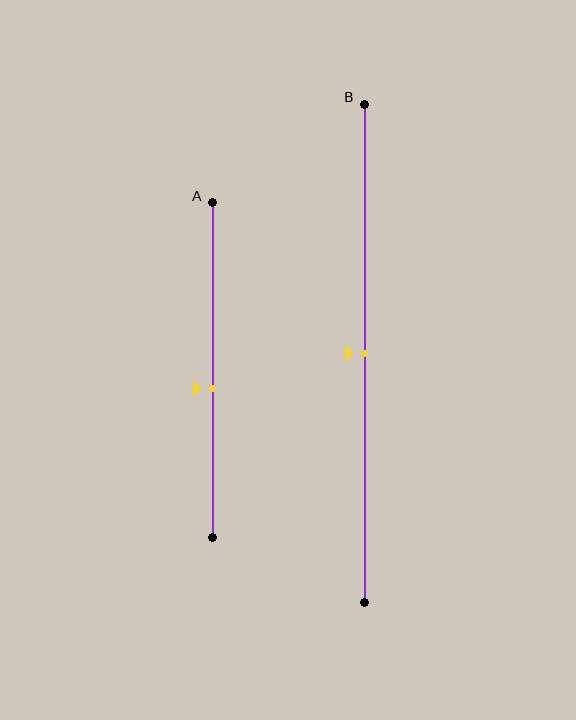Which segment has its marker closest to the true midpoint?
Segment B has its marker closest to the true midpoint.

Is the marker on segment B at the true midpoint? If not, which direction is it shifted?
Yes, the marker on segment B is at the true midpoint.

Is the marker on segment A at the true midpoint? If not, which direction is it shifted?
No, the marker on segment A is shifted downward by about 6% of the segment length.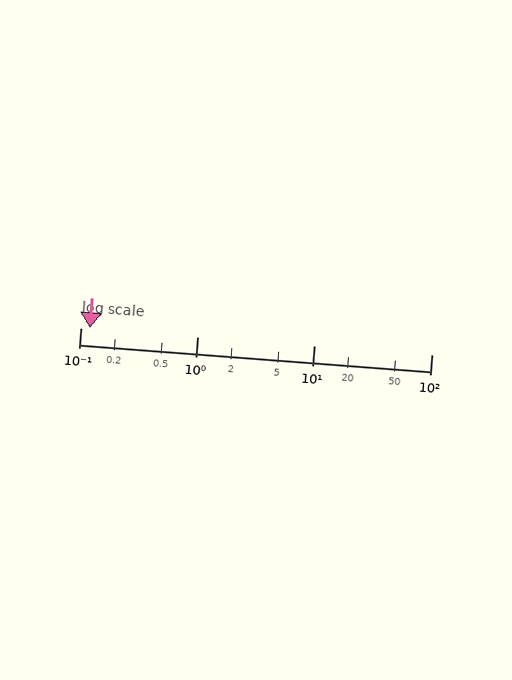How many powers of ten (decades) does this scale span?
The scale spans 3 decades, from 0.1 to 100.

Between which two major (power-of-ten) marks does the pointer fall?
The pointer is between 0.1 and 1.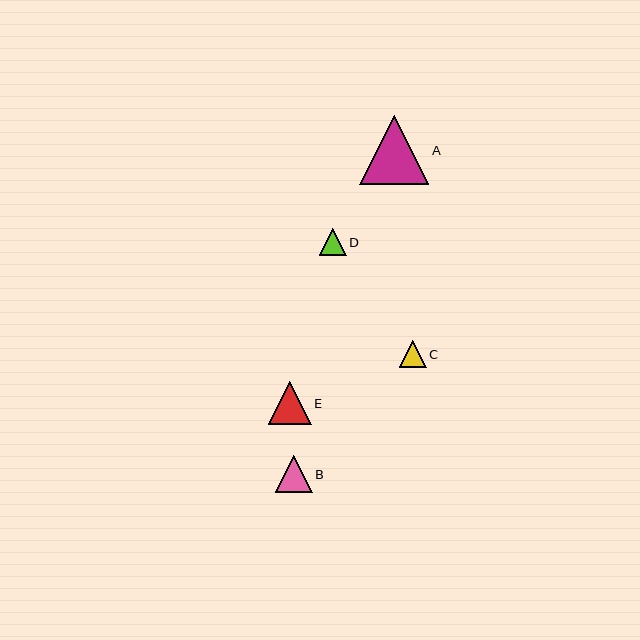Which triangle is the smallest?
Triangle D is the smallest with a size of approximately 27 pixels.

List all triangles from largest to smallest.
From largest to smallest: A, E, B, C, D.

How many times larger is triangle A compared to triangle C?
Triangle A is approximately 2.6 times the size of triangle C.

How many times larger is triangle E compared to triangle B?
Triangle E is approximately 1.2 times the size of triangle B.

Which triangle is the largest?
Triangle A is the largest with a size of approximately 69 pixels.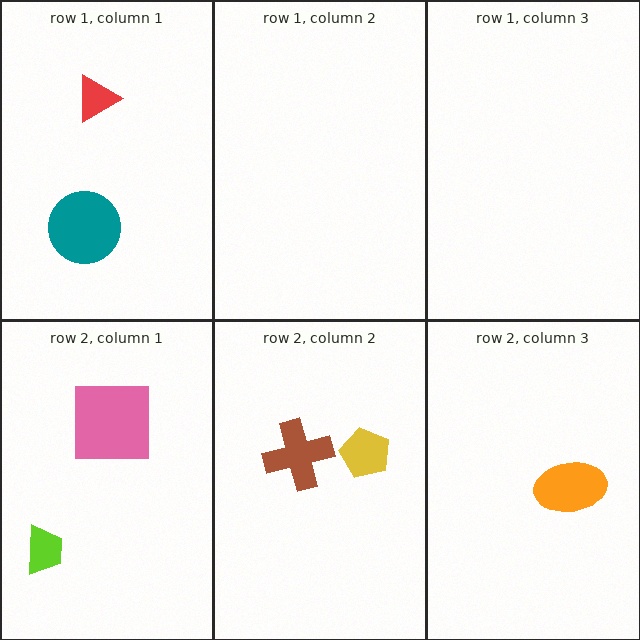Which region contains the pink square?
The row 2, column 1 region.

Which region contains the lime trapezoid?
The row 2, column 1 region.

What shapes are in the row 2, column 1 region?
The lime trapezoid, the pink square.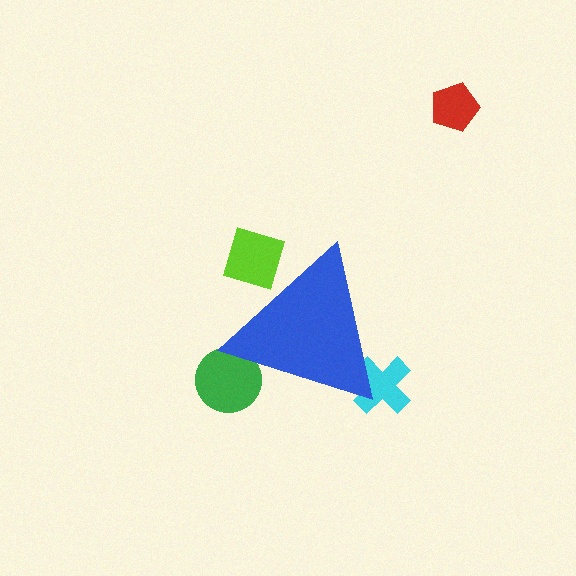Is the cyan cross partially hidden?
Yes, the cyan cross is partially hidden behind the blue triangle.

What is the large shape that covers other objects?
A blue triangle.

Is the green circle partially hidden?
Yes, the green circle is partially hidden behind the blue triangle.